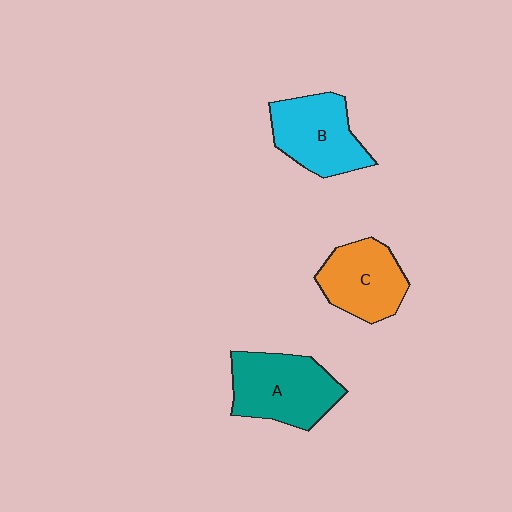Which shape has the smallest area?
Shape C (orange).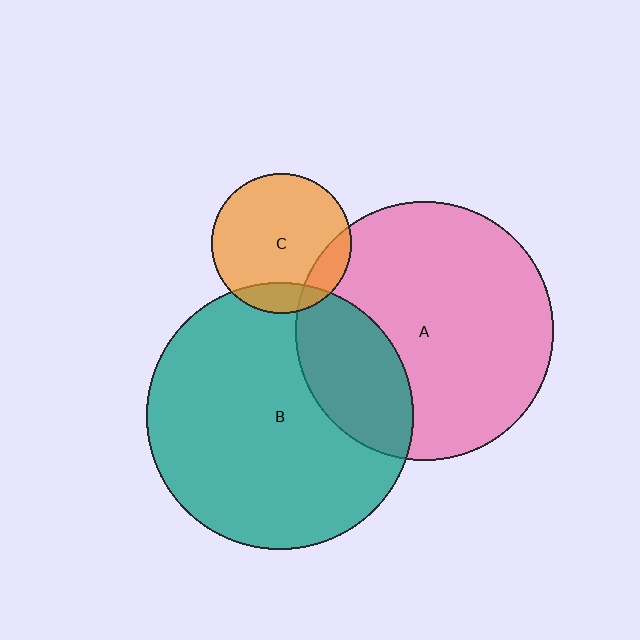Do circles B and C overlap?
Yes.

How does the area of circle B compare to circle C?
Approximately 3.7 times.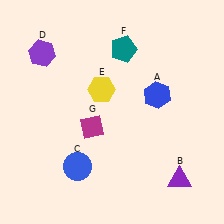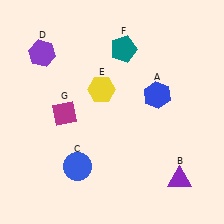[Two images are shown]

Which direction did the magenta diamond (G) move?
The magenta diamond (G) moved left.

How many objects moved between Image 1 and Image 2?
1 object moved between the two images.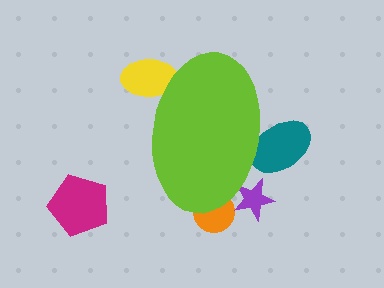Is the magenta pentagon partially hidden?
No, the magenta pentagon is fully visible.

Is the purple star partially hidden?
Yes, the purple star is partially hidden behind the lime ellipse.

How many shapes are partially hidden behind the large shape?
4 shapes are partially hidden.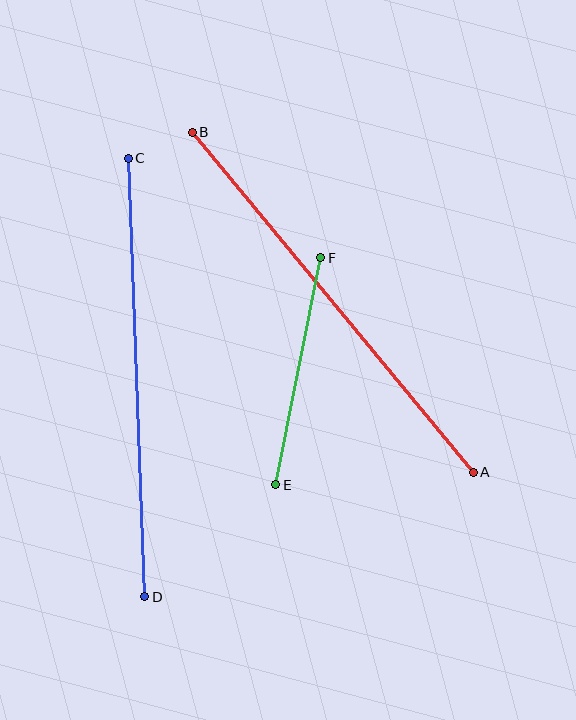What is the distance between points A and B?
The distance is approximately 441 pixels.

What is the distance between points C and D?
The distance is approximately 439 pixels.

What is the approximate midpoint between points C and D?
The midpoint is at approximately (136, 378) pixels.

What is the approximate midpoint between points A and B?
The midpoint is at approximately (333, 302) pixels.